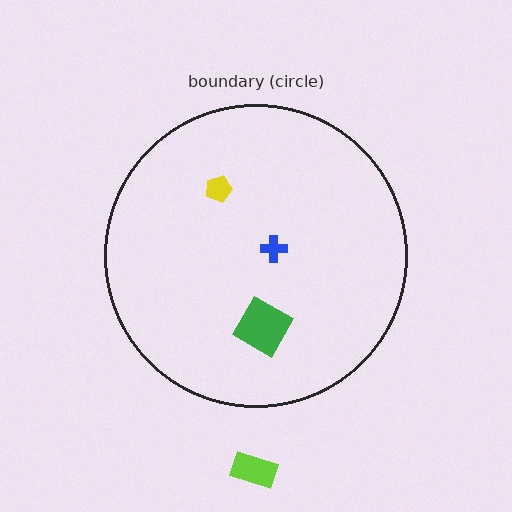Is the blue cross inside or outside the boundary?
Inside.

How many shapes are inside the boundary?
3 inside, 1 outside.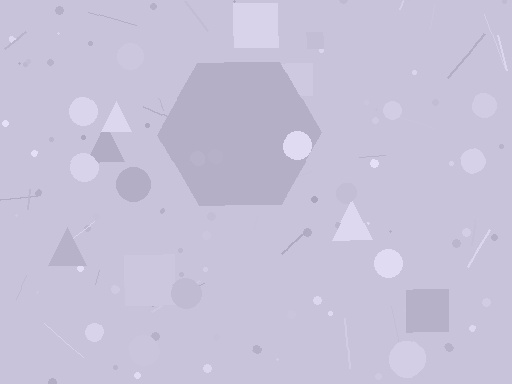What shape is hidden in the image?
A hexagon is hidden in the image.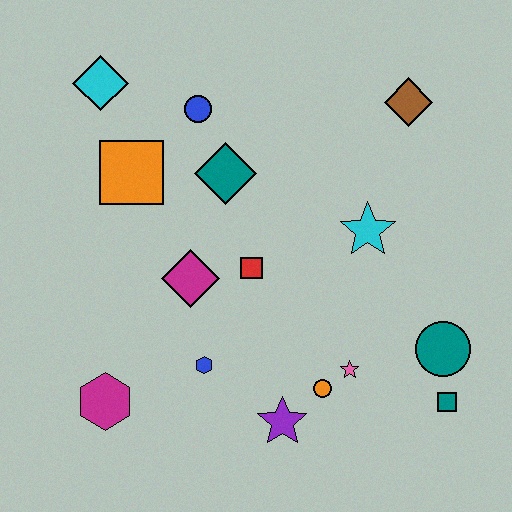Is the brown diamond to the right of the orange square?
Yes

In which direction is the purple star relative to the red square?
The purple star is below the red square.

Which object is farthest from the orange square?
The teal square is farthest from the orange square.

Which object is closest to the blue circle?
The teal diamond is closest to the blue circle.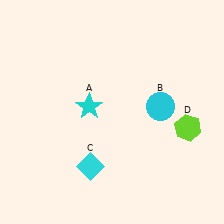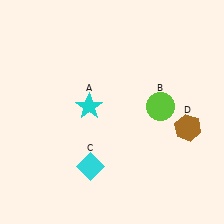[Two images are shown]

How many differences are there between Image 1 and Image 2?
There are 2 differences between the two images.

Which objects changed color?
B changed from cyan to lime. D changed from lime to brown.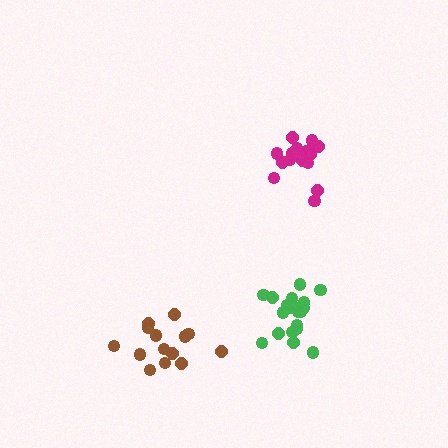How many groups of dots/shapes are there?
There are 3 groups.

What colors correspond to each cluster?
The clusters are colored: brown, green, magenta.